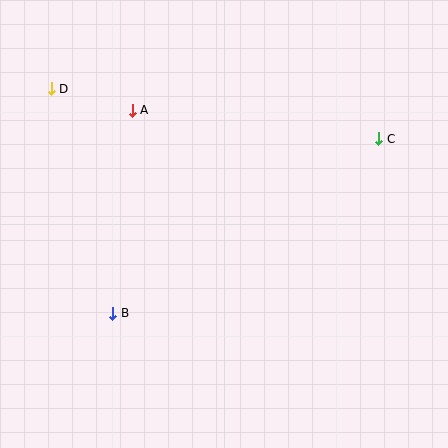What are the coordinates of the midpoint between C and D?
The midpoint between C and D is at (215, 114).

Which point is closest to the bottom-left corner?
Point B is closest to the bottom-left corner.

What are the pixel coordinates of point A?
Point A is at (132, 110).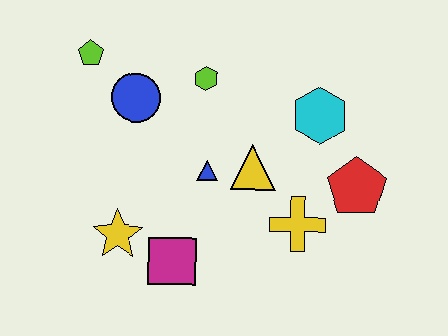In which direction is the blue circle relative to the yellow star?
The blue circle is above the yellow star.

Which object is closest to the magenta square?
The yellow star is closest to the magenta square.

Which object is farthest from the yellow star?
The red pentagon is farthest from the yellow star.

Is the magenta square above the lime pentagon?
No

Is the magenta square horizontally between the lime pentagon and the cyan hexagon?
Yes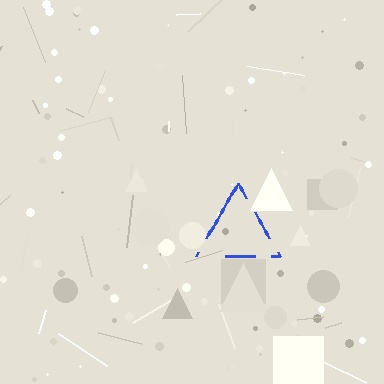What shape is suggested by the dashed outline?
The dashed outline suggests a triangle.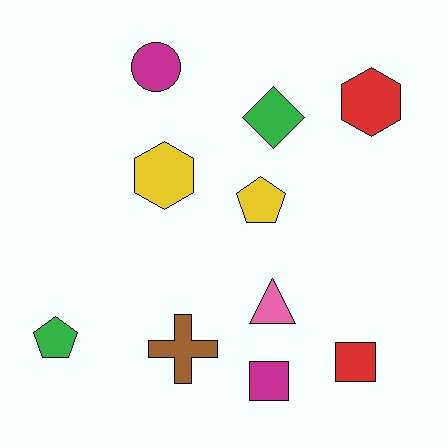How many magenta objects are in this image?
There are 2 magenta objects.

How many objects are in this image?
There are 10 objects.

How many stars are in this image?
There are no stars.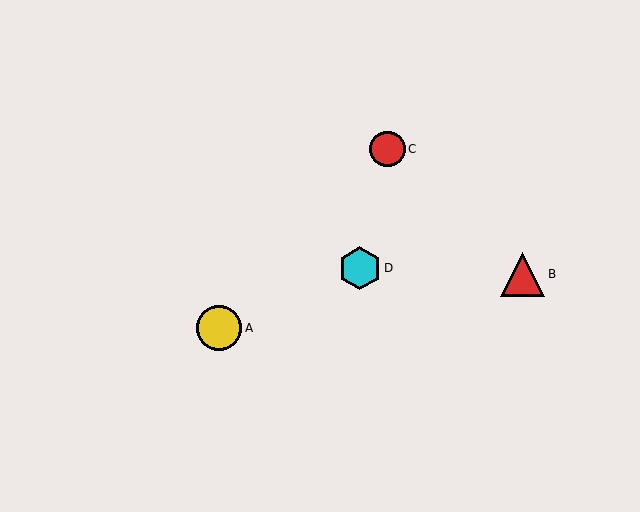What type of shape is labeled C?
Shape C is a red circle.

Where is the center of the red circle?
The center of the red circle is at (388, 149).